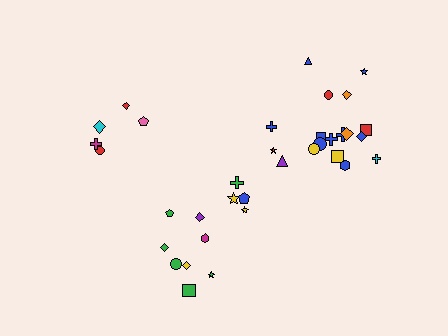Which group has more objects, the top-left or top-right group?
The top-right group.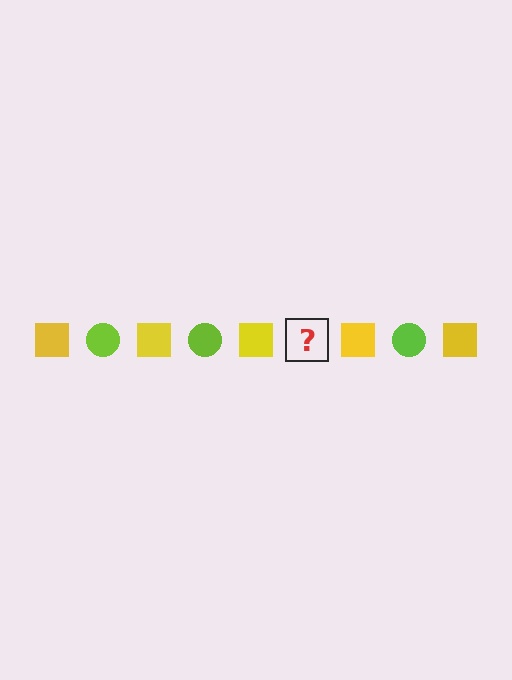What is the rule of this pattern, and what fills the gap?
The rule is that the pattern alternates between yellow square and lime circle. The gap should be filled with a lime circle.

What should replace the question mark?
The question mark should be replaced with a lime circle.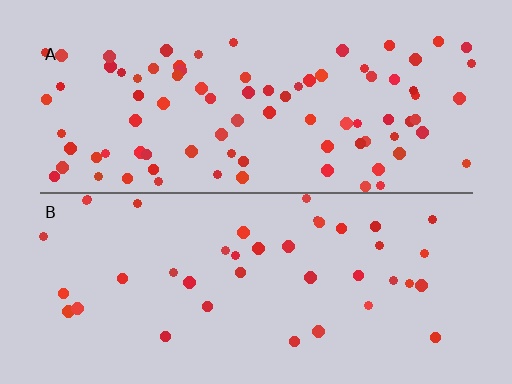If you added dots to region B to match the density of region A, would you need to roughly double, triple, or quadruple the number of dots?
Approximately double.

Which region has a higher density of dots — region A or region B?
A (the top).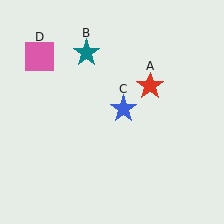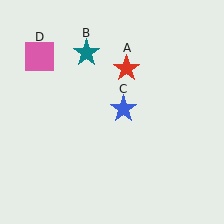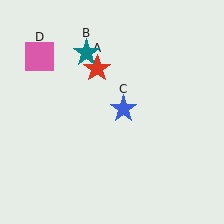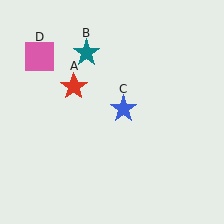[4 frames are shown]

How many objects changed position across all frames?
1 object changed position: red star (object A).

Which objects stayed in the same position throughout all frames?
Teal star (object B) and blue star (object C) and pink square (object D) remained stationary.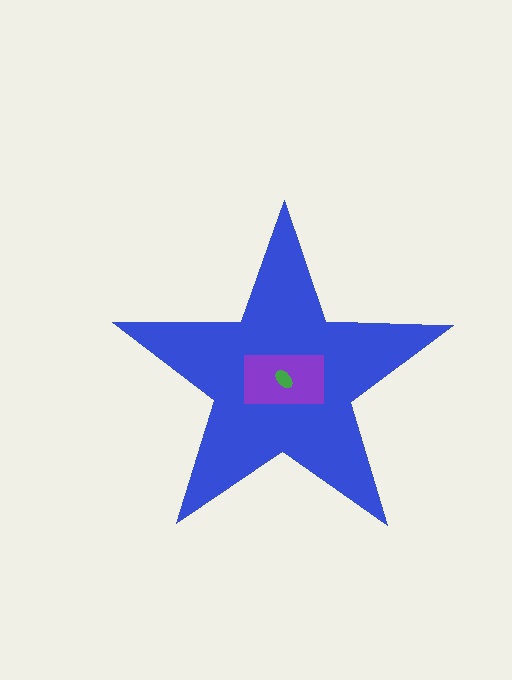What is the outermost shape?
The blue star.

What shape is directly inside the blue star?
The purple rectangle.